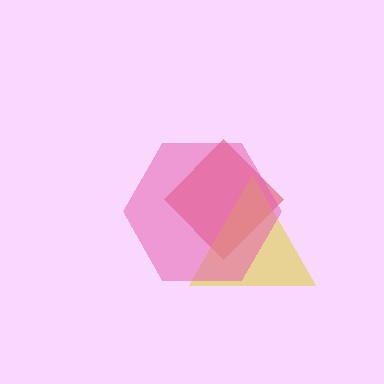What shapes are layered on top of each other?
The layered shapes are: a red diamond, a yellow triangle, a pink hexagon.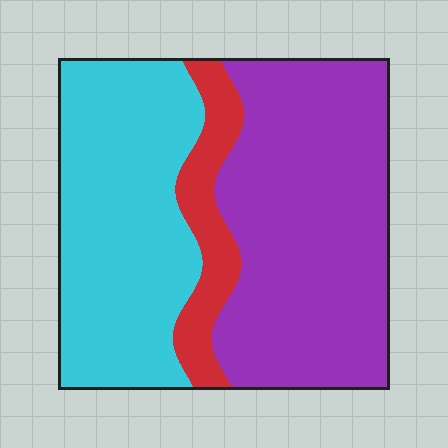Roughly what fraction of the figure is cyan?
Cyan takes up about two fifths (2/5) of the figure.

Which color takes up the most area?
Purple, at roughly 50%.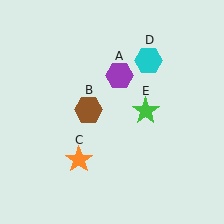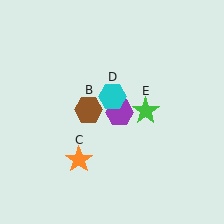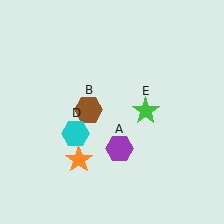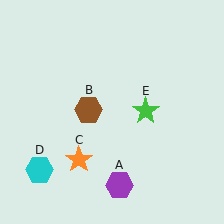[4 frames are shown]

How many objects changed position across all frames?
2 objects changed position: purple hexagon (object A), cyan hexagon (object D).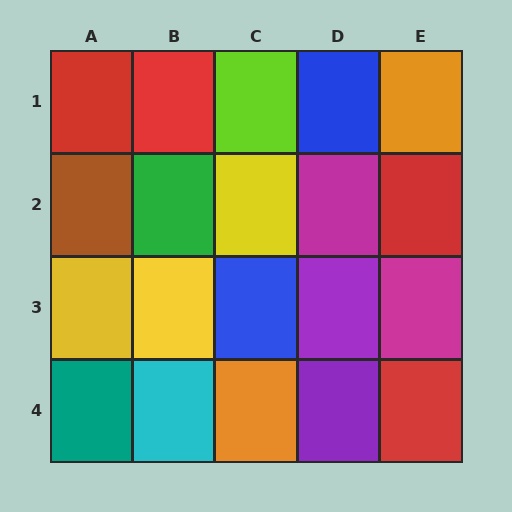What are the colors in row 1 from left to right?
Red, red, lime, blue, orange.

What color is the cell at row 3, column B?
Yellow.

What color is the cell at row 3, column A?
Yellow.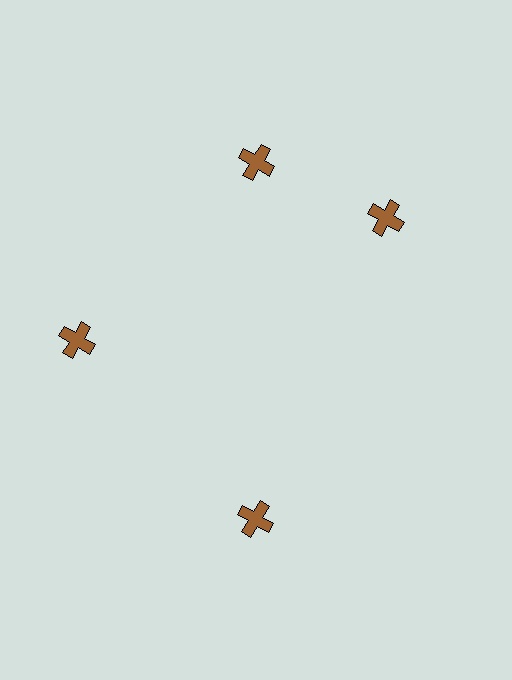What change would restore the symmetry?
The symmetry would be restored by rotating it back into even spacing with its neighbors so that all 4 crosses sit at equal angles and equal distance from the center.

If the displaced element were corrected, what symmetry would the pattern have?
It would have 4-fold rotational symmetry — the pattern would map onto itself every 90 degrees.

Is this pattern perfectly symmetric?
No. The 4 brown crosses are arranged in a ring, but one element near the 3 o'clock position is rotated out of alignment along the ring, breaking the 4-fold rotational symmetry.